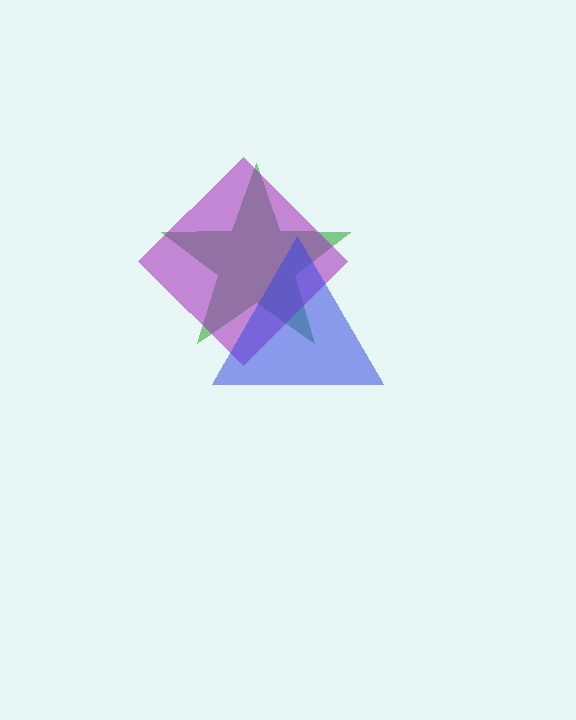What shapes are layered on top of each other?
The layered shapes are: a green star, a purple diamond, a blue triangle.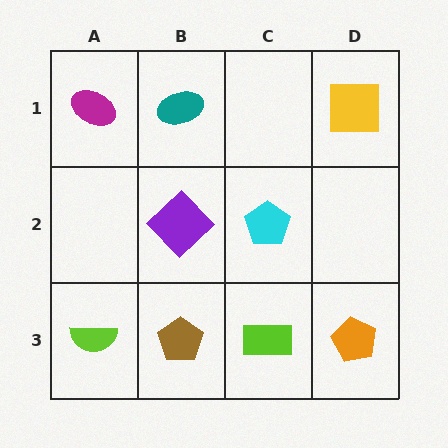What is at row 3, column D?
An orange pentagon.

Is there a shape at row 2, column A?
No, that cell is empty.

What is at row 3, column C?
A lime rectangle.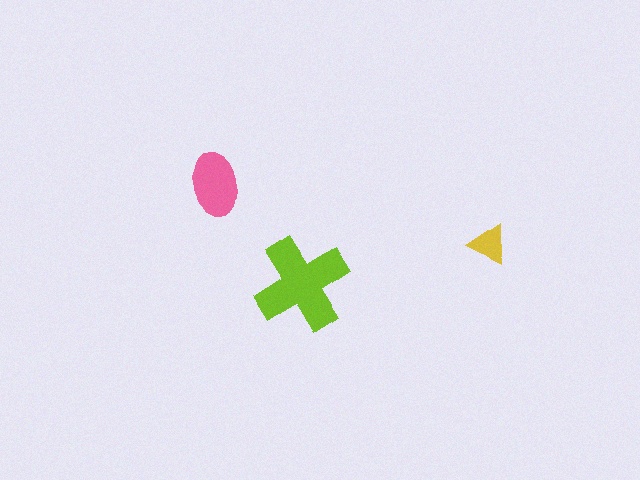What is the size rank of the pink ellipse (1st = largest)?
2nd.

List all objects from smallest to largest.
The yellow triangle, the pink ellipse, the lime cross.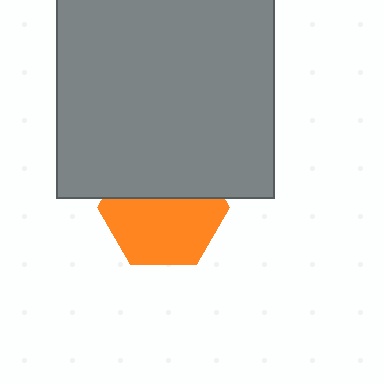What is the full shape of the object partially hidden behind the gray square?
The partially hidden object is an orange hexagon.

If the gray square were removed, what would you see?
You would see the complete orange hexagon.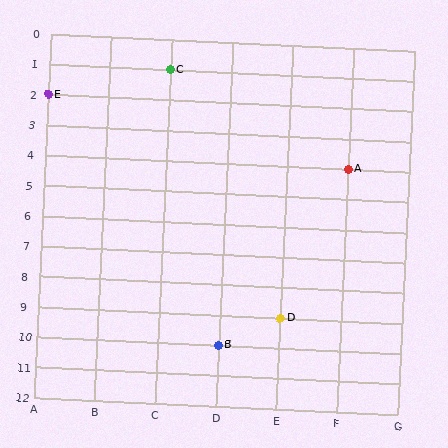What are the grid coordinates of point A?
Point A is at grid coordinates (F, 4).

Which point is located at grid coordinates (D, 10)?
Point B is at (D, 10).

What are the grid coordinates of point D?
Point D is at grid coordinates (E, 9).